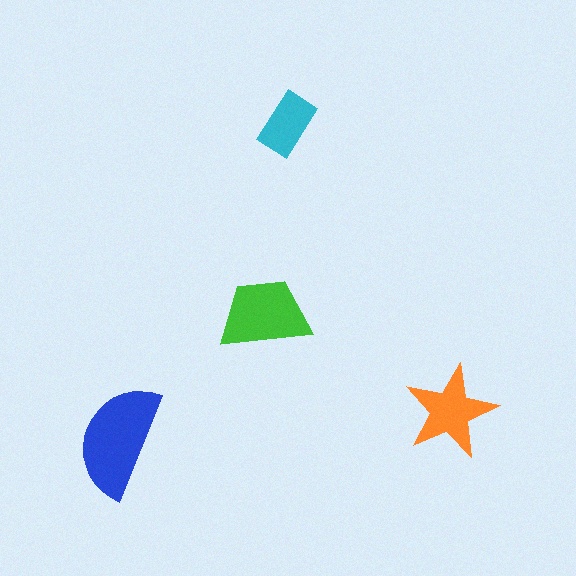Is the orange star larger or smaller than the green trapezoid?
Smaller.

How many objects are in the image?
There are 4 objects in the image.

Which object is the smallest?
The cyan rectangle.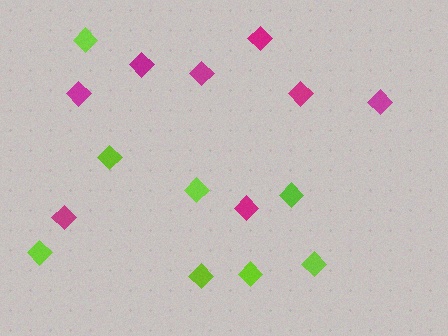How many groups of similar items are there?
There are 2 groups: one group of lime diamonds (8) and one group of magenta diamonds (8).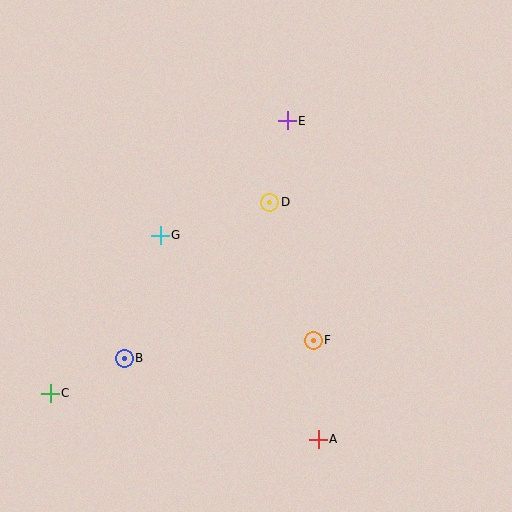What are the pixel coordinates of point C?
Point C is at (50, 393).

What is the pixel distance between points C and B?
The distance between C and B is 82 pixels.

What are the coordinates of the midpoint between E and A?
The midpoint between E and A is at (303, 280).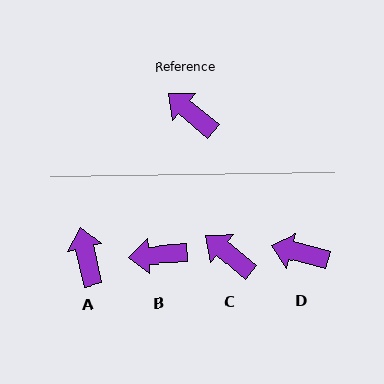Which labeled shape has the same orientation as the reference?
C.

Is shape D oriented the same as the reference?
No, it is off by about 25 degrees.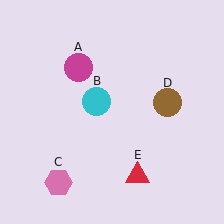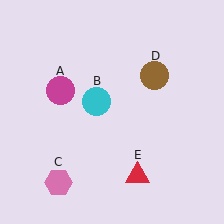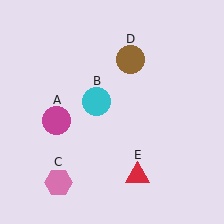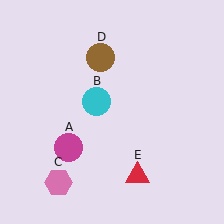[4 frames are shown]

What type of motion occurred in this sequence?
The magenta circle (object A), brown circle (object D) rotated counterclockwise around the center of the scene.